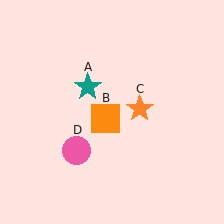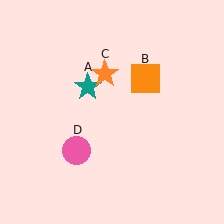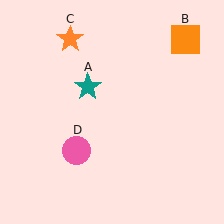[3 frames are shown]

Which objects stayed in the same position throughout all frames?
Teal star (object A) and pink circle (object D) remained stationary.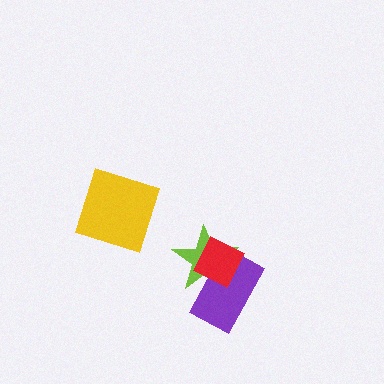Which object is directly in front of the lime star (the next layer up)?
The purple rectangle is directly in front of the lime star.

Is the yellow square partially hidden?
No, no other shape covers it.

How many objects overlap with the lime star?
2 objects overlap with the lime star.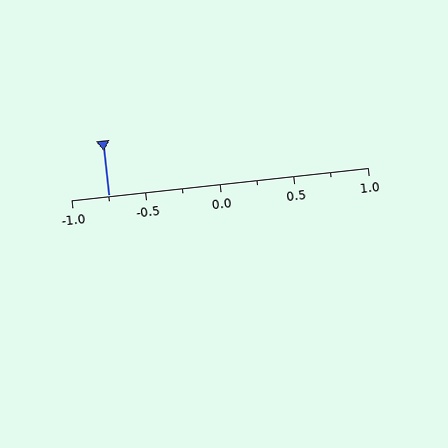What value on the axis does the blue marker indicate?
The marker indicates approximately -0.75.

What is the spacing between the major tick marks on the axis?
The major ticks are spaced 0.5 apart.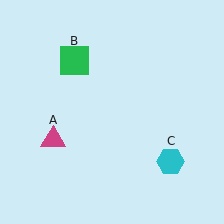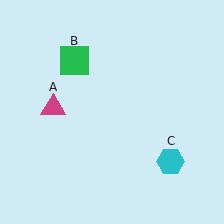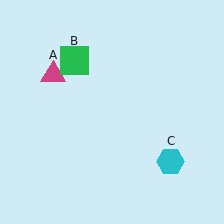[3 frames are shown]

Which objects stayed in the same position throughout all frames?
Green square (object B) and cyan hexagon (object C) remained stationary.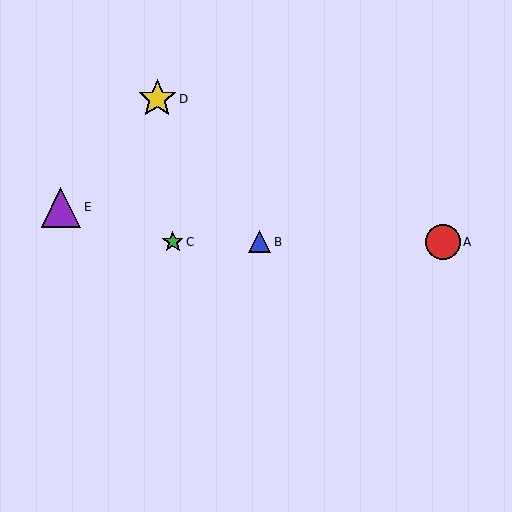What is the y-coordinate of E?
Object E is at y≈207.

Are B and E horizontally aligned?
No, B is at y≈242 and E is at y≈207.